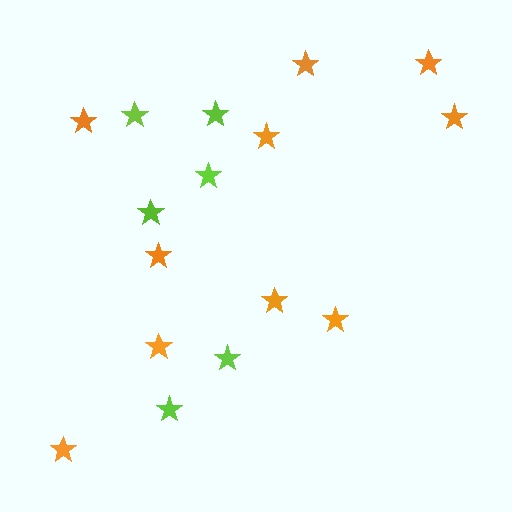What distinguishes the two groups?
There are 2 groups: one group of lime stars (6) and one group of orange stars (10).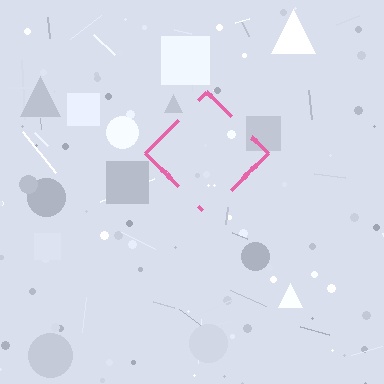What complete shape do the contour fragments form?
The contour fragments form a diamond.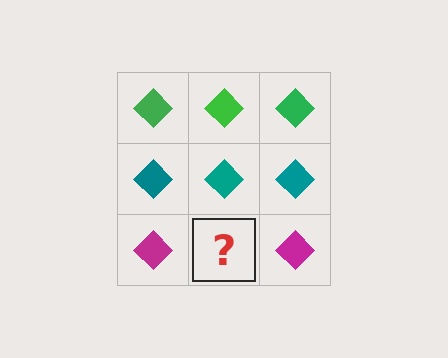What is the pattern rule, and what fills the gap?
The rule is that each row has a consistent color. The gap should be filled with a magenta diamond.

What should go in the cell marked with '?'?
The missing cell should contain a magenta diamond.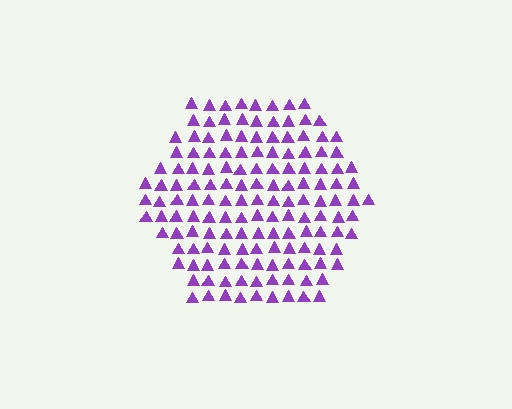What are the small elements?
The small elements are triangles.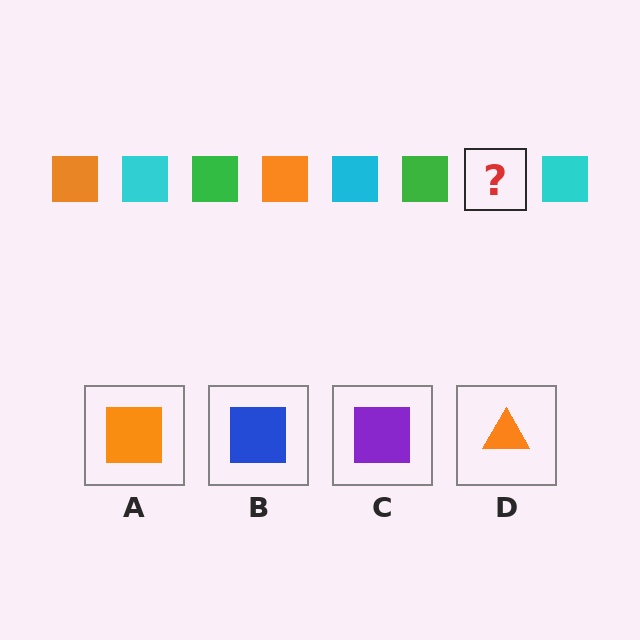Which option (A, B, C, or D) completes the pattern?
A.